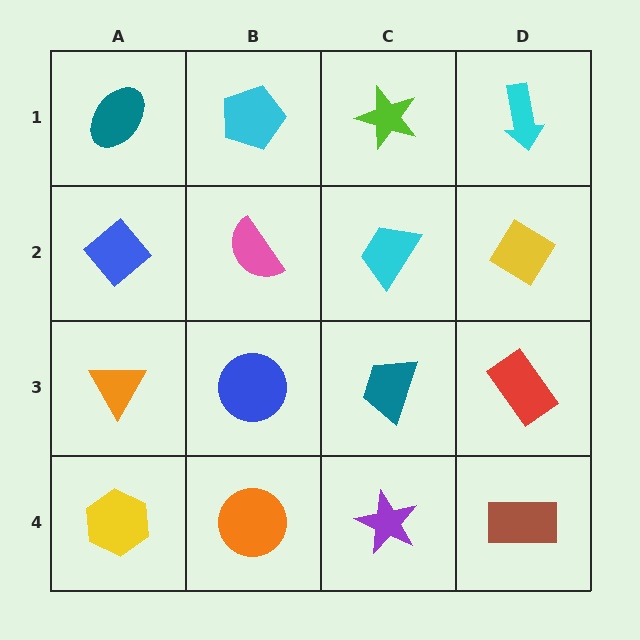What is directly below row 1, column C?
A cyan trapezoid.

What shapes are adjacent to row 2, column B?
A cyan pentagon (row 1, column B), a blue circle (row 3, column B), a blue diamond (row 2, column A), a cyan trapezoid (row 2, column C).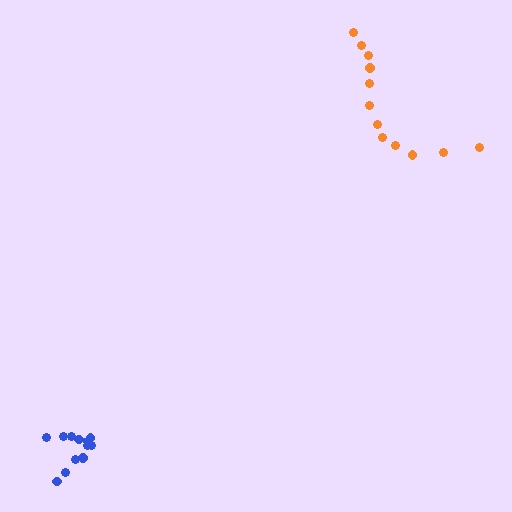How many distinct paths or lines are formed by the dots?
There are 2 distinct paths.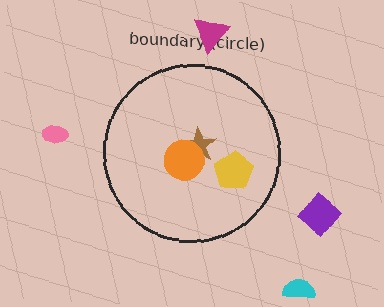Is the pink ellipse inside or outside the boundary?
Outside.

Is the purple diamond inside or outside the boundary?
Outside.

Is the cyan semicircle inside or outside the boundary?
Outside.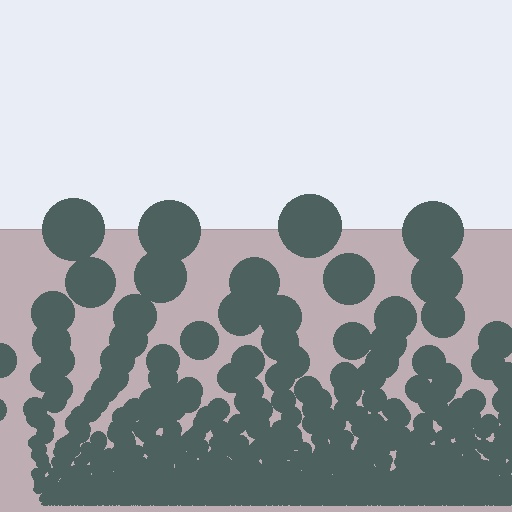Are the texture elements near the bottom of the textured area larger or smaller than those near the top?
Smaller. The gradient is inverted — elements near the bottom are smaller and denser.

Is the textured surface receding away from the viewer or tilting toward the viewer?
The surface appears to tilt toward the viewer. Texture elements get larger and sparser toward the top.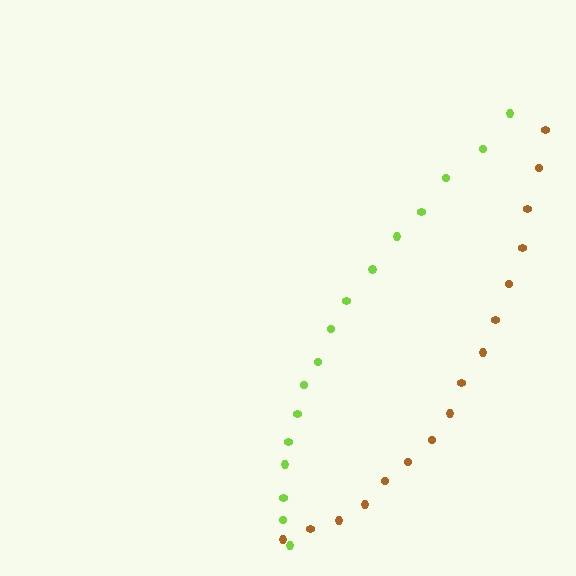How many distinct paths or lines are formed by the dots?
There are 2 distinct paths.